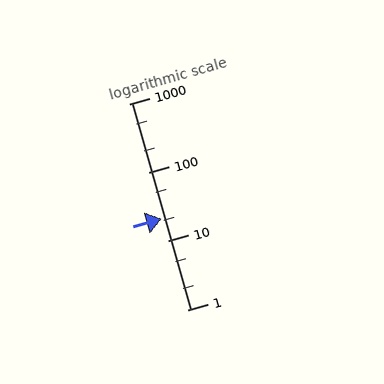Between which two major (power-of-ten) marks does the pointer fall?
The pointer is between 10 and 100.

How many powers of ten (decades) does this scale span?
The scale spans 3 decades, from 1 to 1000.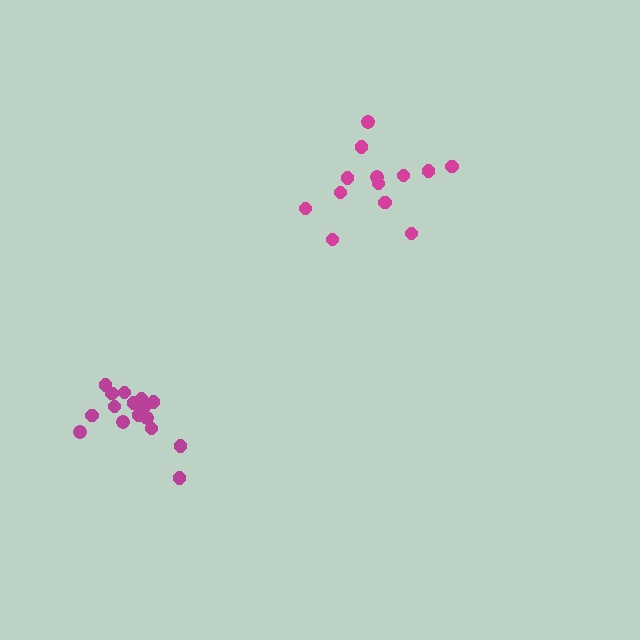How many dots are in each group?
Group 1: 16 dots, Group 2: 13 dots (29 total).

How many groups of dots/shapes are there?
There are 2 groups.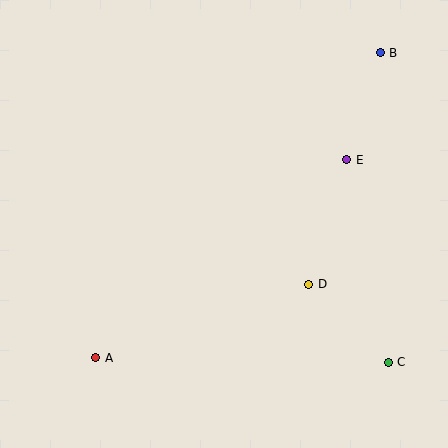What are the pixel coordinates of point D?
Point D is at (309, 284).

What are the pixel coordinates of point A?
Point A is at (96, 358).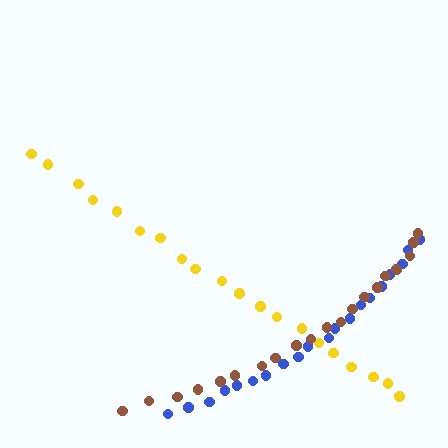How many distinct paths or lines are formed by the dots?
There are 3 distinct paths.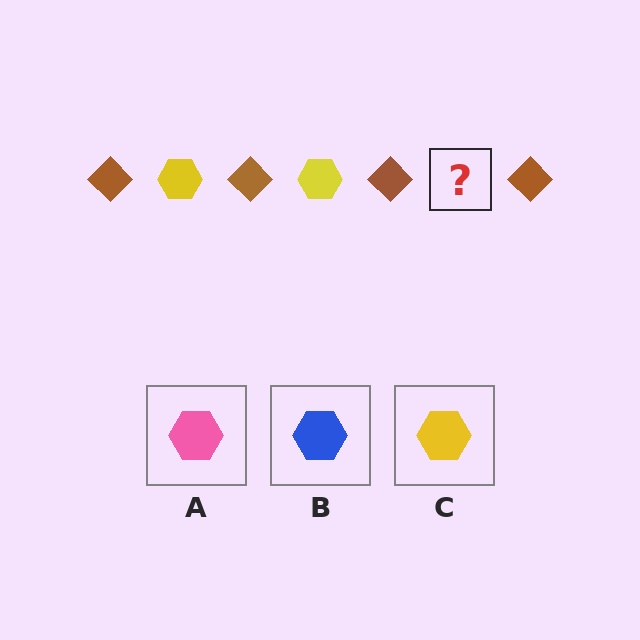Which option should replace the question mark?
Option C.